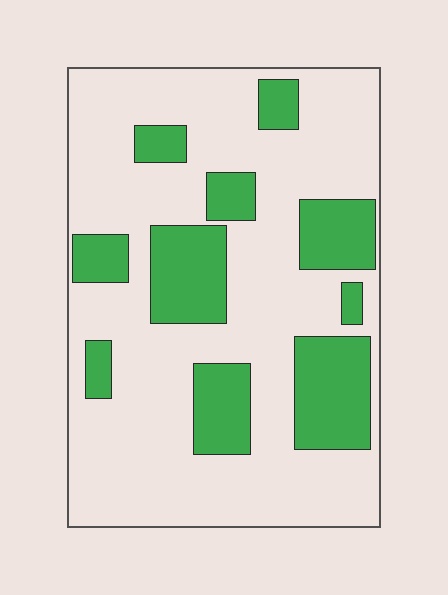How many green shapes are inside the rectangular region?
10.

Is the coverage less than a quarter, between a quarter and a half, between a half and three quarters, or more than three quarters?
Between a quarter and a half.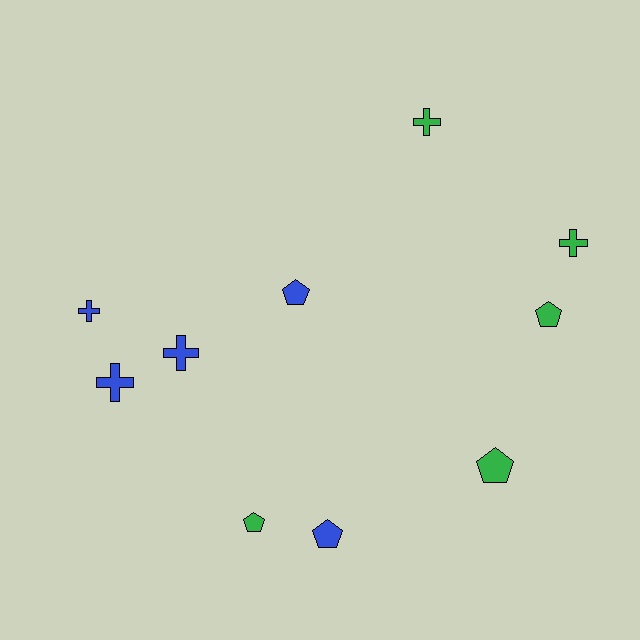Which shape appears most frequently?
Cross, with 5 objects.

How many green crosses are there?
There are 2 green crosses.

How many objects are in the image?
There are 10 objects.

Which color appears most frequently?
Green, with 5 objects.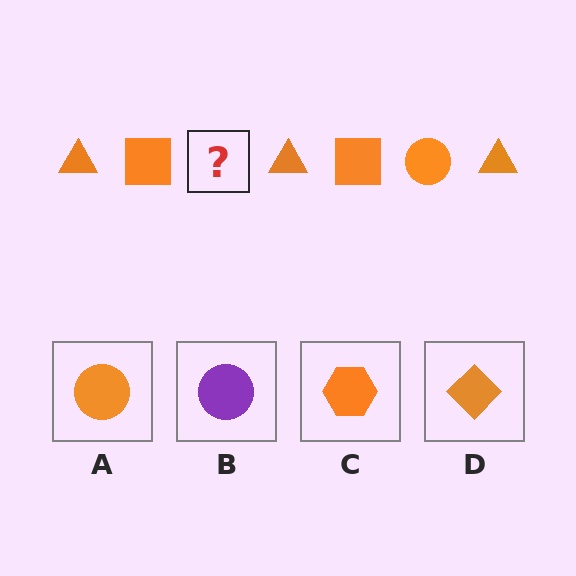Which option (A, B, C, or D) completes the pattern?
A.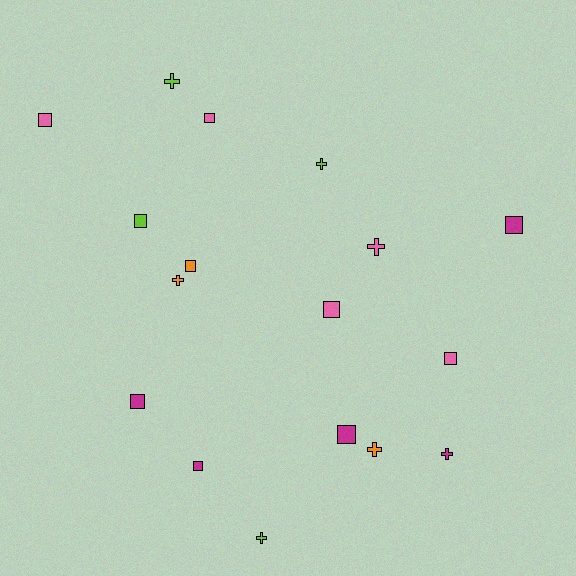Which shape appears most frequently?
Square, with 10 objects.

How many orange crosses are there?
There are 2 orange crosses.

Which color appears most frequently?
Pink, with 5 objects.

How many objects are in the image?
There are 17 objects.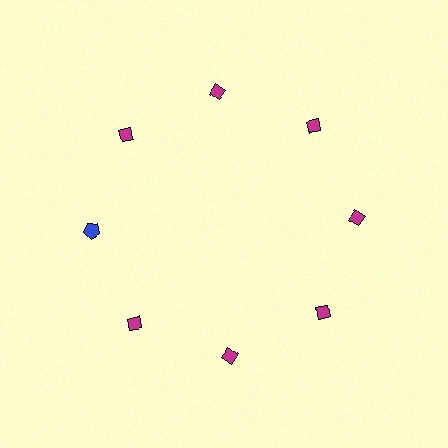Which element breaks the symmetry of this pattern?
The blue pentagon at roughly the 9 o'clock position breaks the symmetry. All other shapes are magenta diamonds.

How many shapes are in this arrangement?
There are 8 shapes arranged in a ring pattern.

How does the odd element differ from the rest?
It differs in both color (blue instead of magenta) and shape (pentagon instead of diamond).